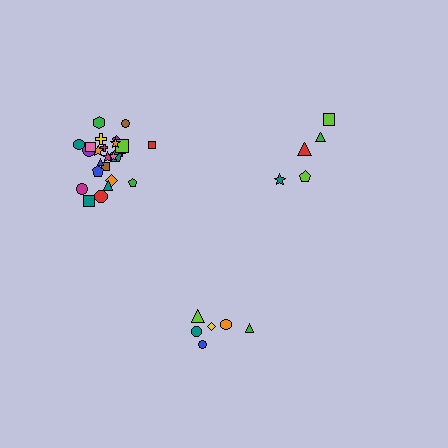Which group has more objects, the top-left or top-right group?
The top-left group.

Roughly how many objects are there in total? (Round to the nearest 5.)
Roughly 35 objects in total.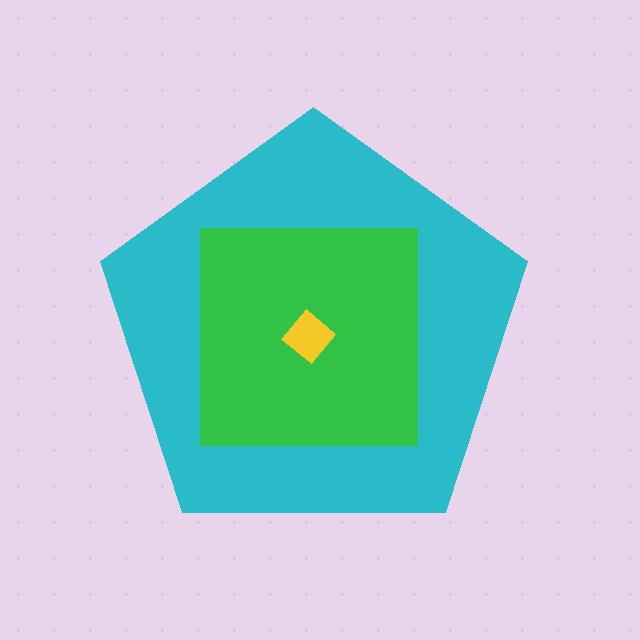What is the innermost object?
The yellow diamond.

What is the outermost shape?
The cyan pentagon.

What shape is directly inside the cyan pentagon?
The green square.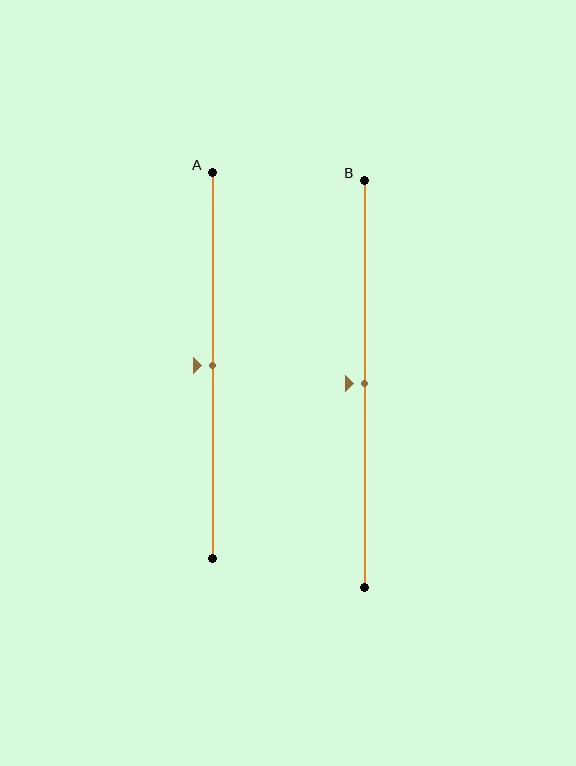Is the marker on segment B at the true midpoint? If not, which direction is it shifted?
Yes, the marker on segment B is at the true midpoint.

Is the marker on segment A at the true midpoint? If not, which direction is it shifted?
Yes, the marker on segment A is at the true midpoint.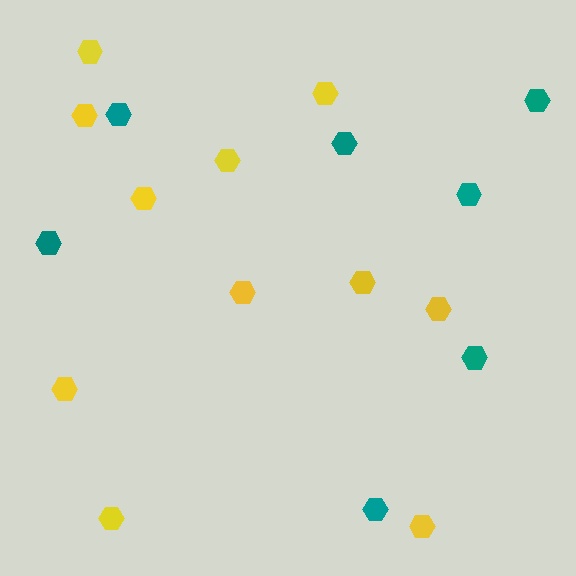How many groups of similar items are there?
There are 2 groups: one group of teal hexagons (7) and one group of yellow hexagons (11).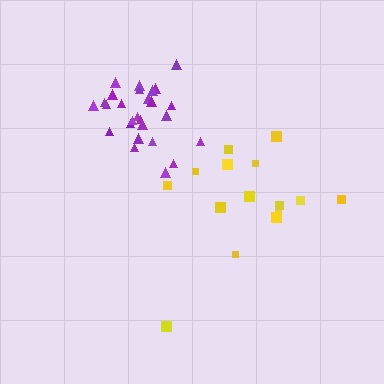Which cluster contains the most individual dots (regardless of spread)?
Purple (27).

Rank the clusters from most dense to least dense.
purple, yellow.